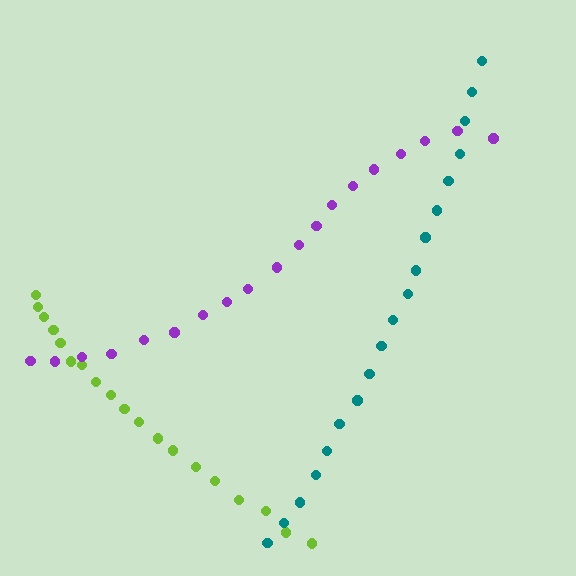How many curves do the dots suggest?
There are 3 distinct paths.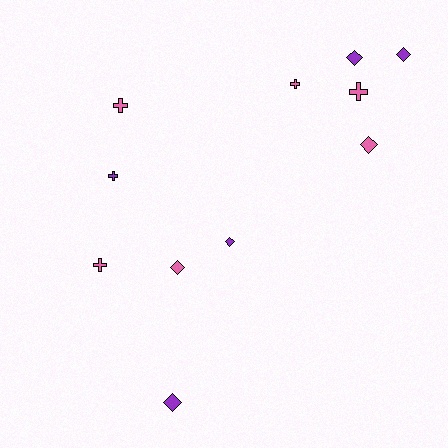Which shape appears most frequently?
Diamond, with 6 objects.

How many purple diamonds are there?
There are 4 purple diamonds.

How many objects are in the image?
There are 11 objects.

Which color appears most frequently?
Pink, with 6 objects.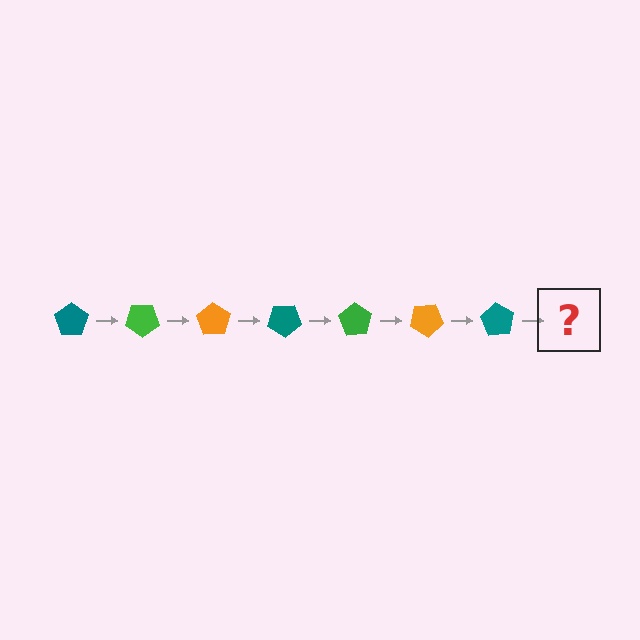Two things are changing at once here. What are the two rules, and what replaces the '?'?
The two rules are that it rotates 35 degrees each step and the color cycles through teal, green, and orange. The '?' should be a green pentagon, rotated 245 degrees from the start.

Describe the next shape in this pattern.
It should be a green pentagon, rotated 245 degrees from the start.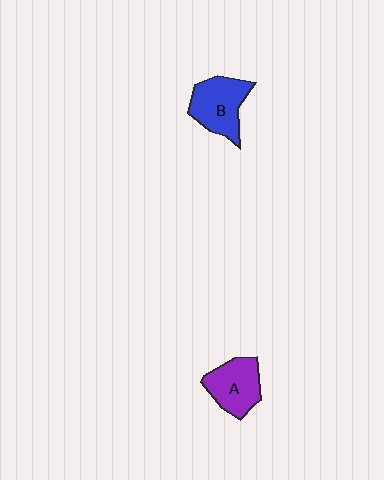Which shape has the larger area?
Shape B (blue).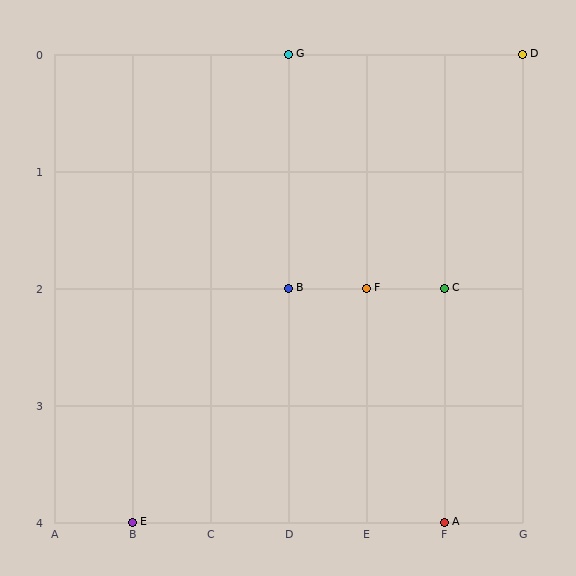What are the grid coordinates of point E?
Point E is at grid coordinates (B, 4).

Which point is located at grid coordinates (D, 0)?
Point G is at (D, 0).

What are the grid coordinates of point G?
Point G is at grid coordinates (D, 0).